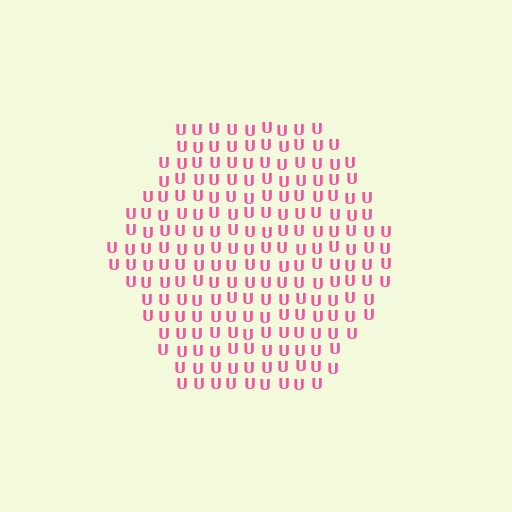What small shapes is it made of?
It is made of small letter U's.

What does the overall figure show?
The overall figure shows a hexagon.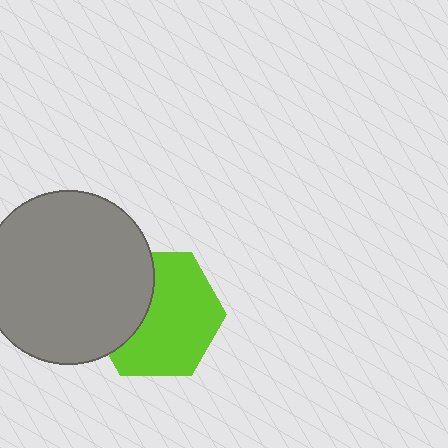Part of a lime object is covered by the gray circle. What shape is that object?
It is a hexagon.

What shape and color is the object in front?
The object in front is a gray circle.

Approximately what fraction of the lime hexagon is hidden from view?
Roughly 35% of the lime hexagon is hidden behind the gray circle.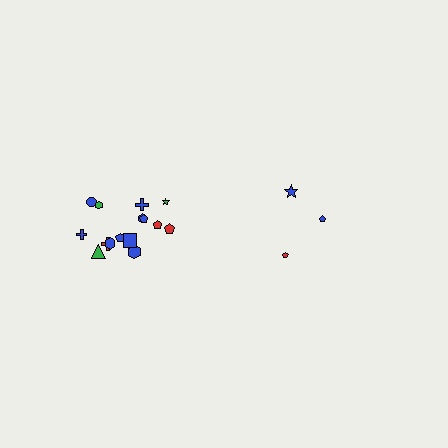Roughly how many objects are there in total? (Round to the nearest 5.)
Roughly 20 objects in total.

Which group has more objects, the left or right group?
The left group.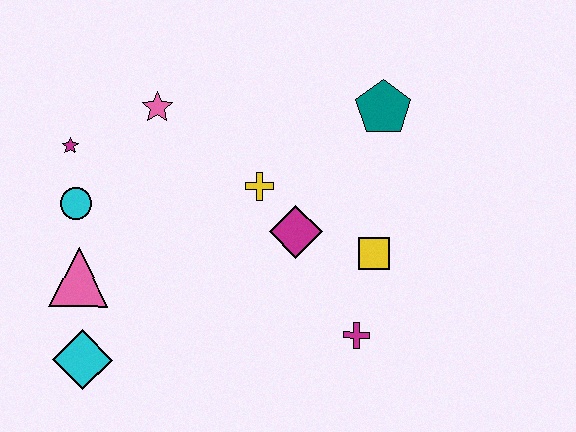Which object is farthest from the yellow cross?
The cyan diamond is farthest from the yellow cross.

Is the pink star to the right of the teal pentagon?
No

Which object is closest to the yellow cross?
The magenta diamond is closest to the yellow cross.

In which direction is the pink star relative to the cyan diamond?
The pink star is above the cyan diamond.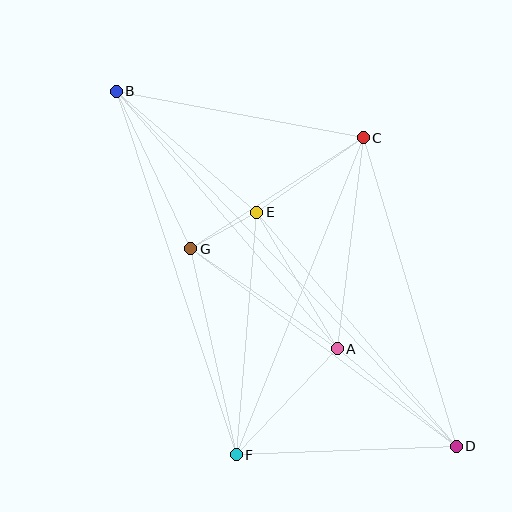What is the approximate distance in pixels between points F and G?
The distance between F and G is approximately 211 pixels.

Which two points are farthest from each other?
Points B and D are farthest from each other.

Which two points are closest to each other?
Points E and G are closest to each other.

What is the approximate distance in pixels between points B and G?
The distance between B and G is approximately 174 pixels.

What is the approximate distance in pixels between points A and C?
The distance between A and C is approximately 213 pixels.